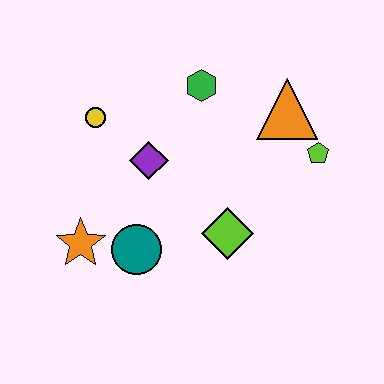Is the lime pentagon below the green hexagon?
Yes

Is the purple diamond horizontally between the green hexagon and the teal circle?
Yes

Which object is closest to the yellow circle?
The purple diamond is closest to the yellow circle.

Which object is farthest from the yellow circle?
The lime pentagon is farthest from the yellow circle.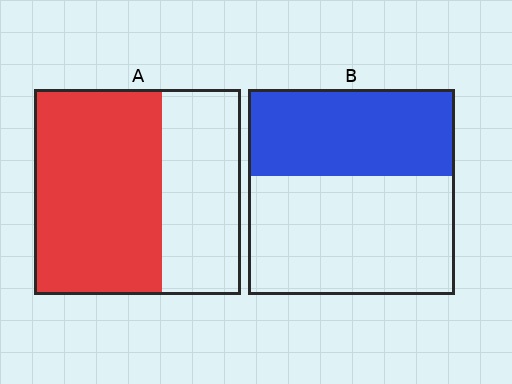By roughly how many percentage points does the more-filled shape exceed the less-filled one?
By roughly 20 percentage points (A over B).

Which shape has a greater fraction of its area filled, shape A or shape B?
Shape A.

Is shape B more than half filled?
No.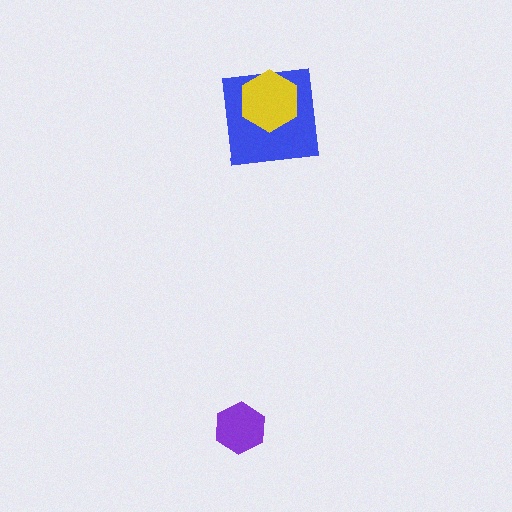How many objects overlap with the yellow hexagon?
1 object overlaps with the yellow hexagon.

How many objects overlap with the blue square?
1 object overlaps with the blue square.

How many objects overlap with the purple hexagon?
0 objects overlap with the purple hexagon.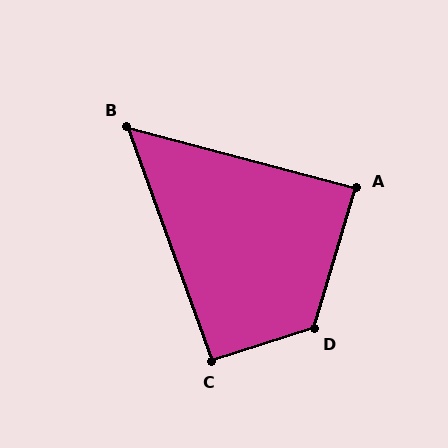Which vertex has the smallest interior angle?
B, at approximately 55 degrees.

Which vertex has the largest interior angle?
D, at approximately 125 degrees.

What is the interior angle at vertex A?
Approximately 88 degrees (approximately right).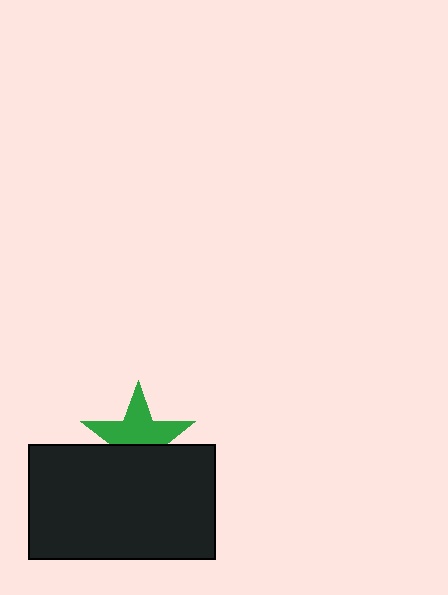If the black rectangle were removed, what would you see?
You would see the complete green star.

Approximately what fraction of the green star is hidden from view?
Roughly 42% of the green star is hidden behind the black rectangle.